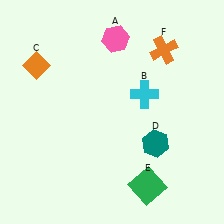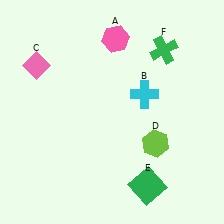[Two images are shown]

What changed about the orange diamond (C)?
In Image 1, C is orange. In Image 2, it changed to pink.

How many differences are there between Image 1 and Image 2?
There are 3 differences between the two images.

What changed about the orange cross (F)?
In Image 1, F is orange. In Image 2, it changed to green.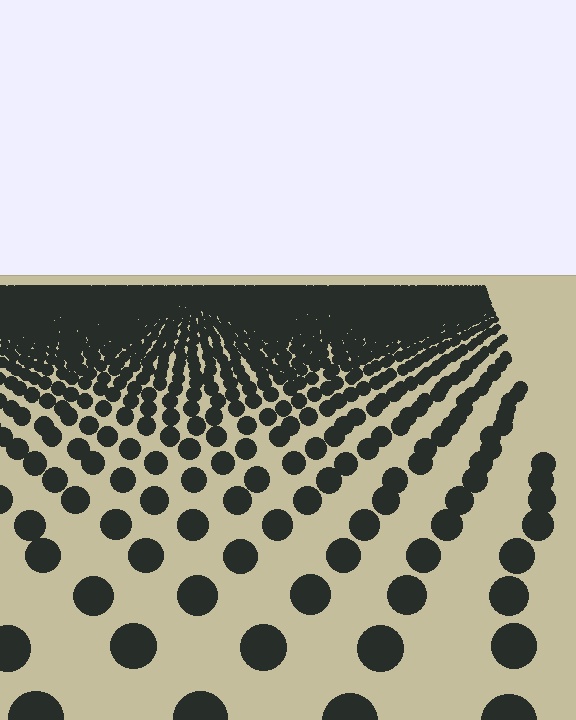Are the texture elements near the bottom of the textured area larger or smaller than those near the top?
Larger. Near the bottom, elements are closer to the viewer and appear at a bigger on-screen size.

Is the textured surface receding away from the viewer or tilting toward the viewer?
The surface is receding away from the viewer. Texture elements get smaller and denser toward the top.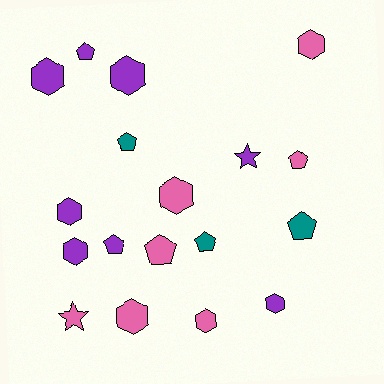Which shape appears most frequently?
Hexagon, with 9 objects.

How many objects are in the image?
There are 18 objects.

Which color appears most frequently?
Purple, with 8 objects.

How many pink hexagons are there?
There are 4 pink hexagons.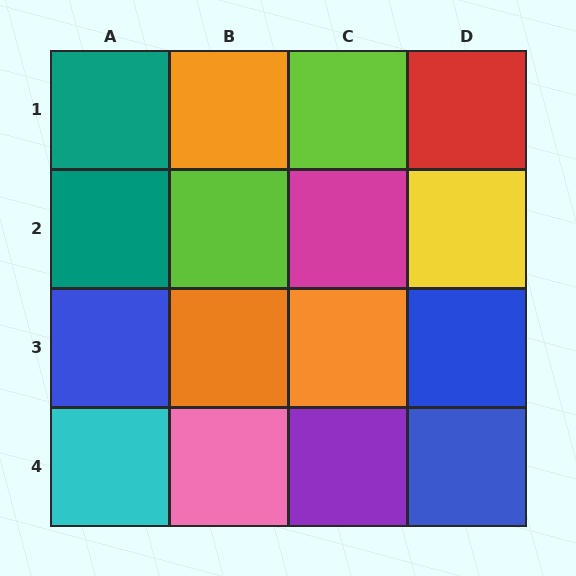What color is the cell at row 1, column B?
Orange.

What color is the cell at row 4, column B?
Pink.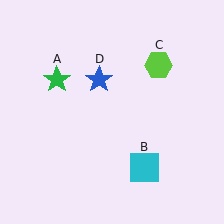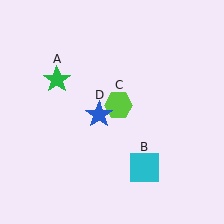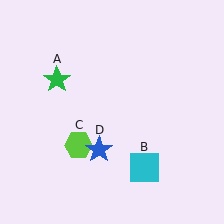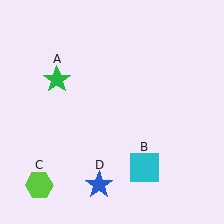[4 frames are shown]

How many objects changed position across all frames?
2 objects changed position: lime hexagon (object C), blue star (object D).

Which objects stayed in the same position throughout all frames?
Green star (object A) and cyan square (object B) remained stationary.